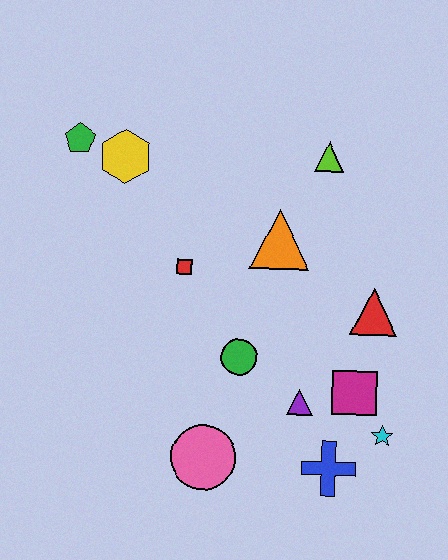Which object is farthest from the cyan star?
The green pentagon is farthest from the cyan star.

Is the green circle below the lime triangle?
Yes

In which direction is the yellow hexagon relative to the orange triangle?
The yellow hexagon is to the left of the orange triangle.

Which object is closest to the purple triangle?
The magenta square is closest to the purple triangle.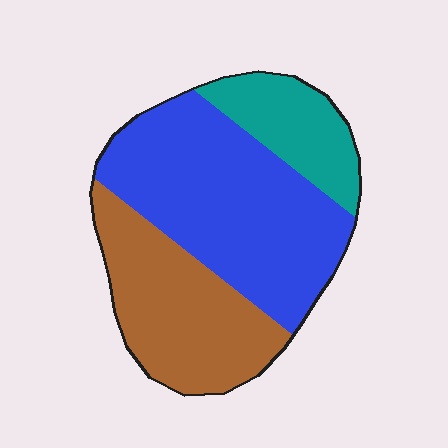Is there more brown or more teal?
Brown.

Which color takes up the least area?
Teal, at roughly 15%.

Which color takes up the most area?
Blue, at roughly 50%.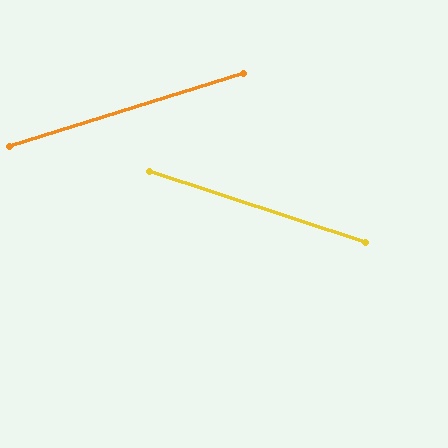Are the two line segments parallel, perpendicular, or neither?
Neither parallel nor perpendicular — they differ by about 35°.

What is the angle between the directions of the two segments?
Approximately 35 degrees.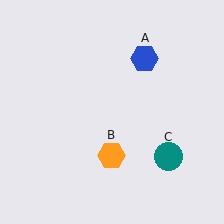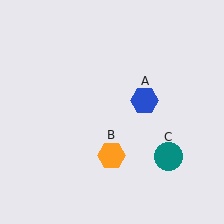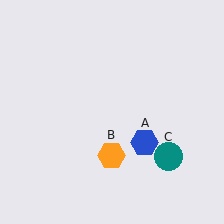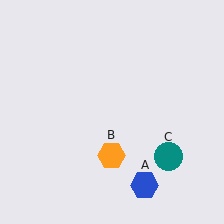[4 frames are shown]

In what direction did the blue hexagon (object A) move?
The blue hexagon (object A) moved down.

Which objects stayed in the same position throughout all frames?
Orange hexagon (object B) and teal circle (object C) remained stationary.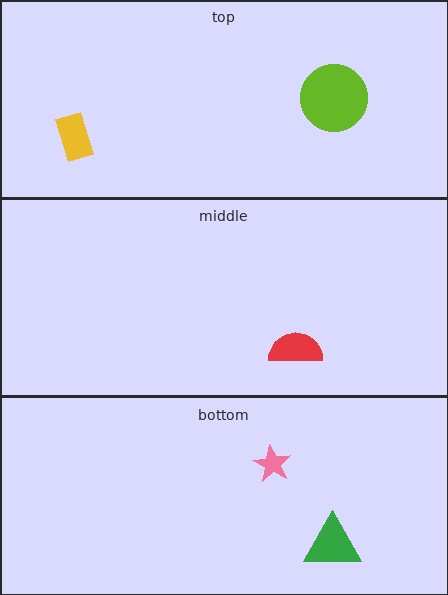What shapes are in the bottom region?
The pink star, the green triangle.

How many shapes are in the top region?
2.